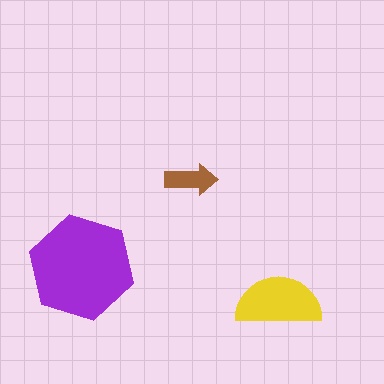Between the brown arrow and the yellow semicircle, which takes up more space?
The yellow semicircle.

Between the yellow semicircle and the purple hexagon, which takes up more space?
The purple hexagon.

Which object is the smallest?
The brown arrow.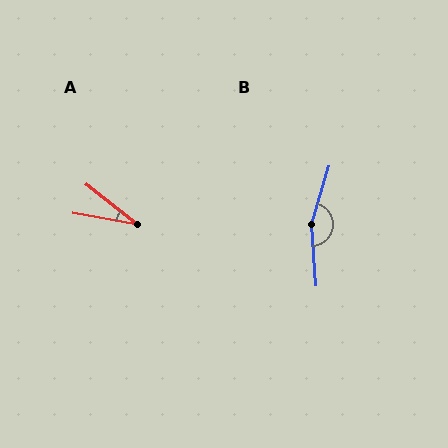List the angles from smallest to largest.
A (29°), B (159°).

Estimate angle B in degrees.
Approximately 159 degrees.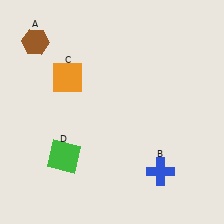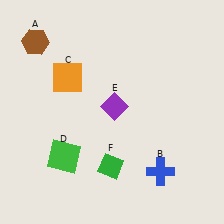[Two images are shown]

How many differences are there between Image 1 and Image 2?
There are 2 differences between the two images.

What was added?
A purple diamond (E), a green diamond (F) were added in Image 2.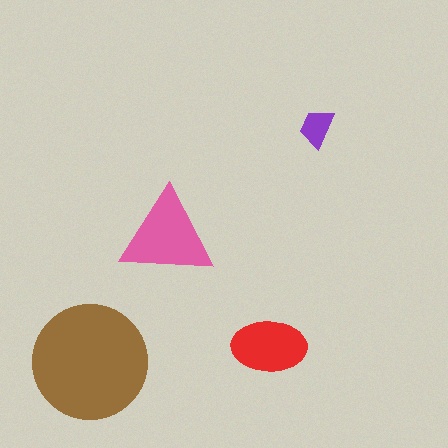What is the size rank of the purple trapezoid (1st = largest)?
4th.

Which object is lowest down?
The brown circle is bottommost.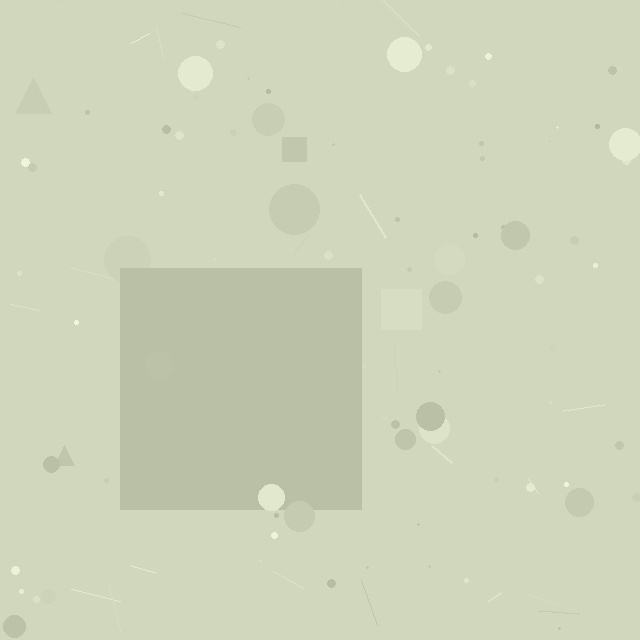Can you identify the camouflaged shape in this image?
The camouflaged shape is a square.